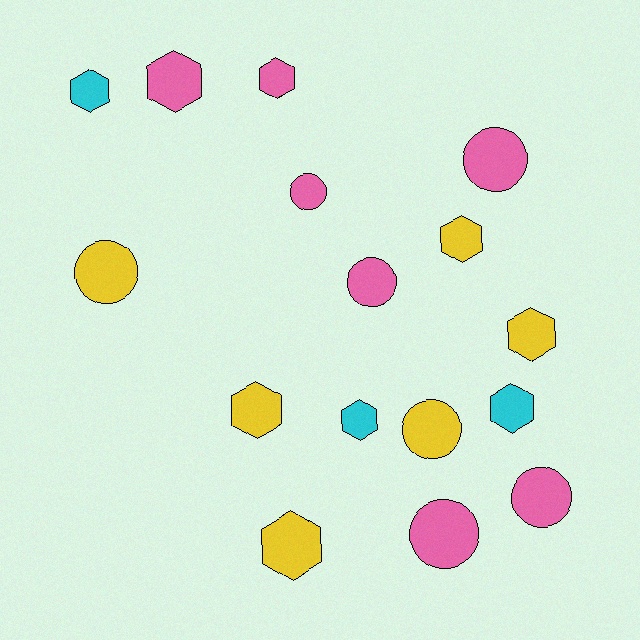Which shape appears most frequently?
Hexagon, with 9 objects.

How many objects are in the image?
There are 16 objects.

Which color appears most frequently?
Pink, with 7 objects.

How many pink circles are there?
There are 5 pink circles.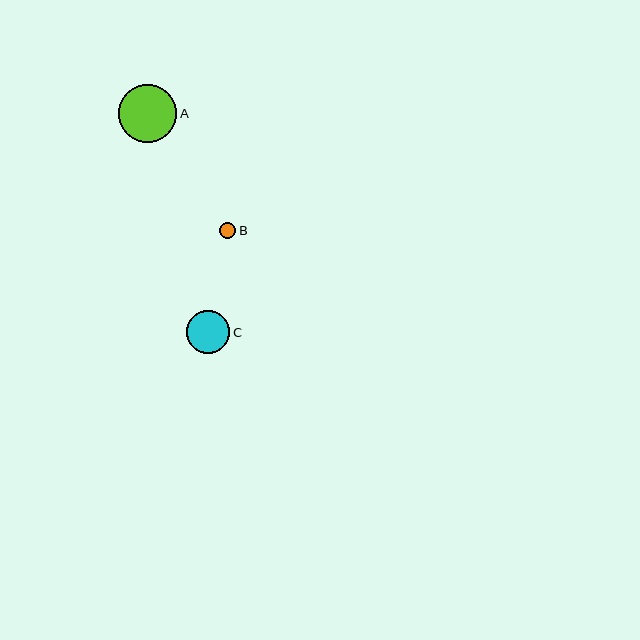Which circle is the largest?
Circle A is the largest with a size of approximately 58 pixels.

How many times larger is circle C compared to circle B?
Circle C is approximately 2.6 times the size of circle B.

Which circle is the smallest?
Circle B is the smallest with a size of approximately 17 pixels.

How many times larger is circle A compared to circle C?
Circle A is approximately 1.3 times the size of circle C.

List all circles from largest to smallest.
From largest to smallest: A, C, B.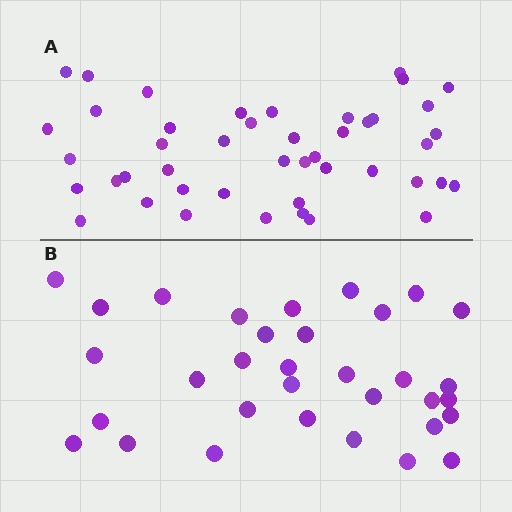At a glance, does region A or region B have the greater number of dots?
Region A (the top region) has more dots.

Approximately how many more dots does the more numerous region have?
Region A has roughly 12 or so more dots than region B.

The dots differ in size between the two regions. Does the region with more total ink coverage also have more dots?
No. Region B has more total ink coverage because its dots are larger, but region A actually contains more individual dots. Total area can be misleading — the number of items is what matters here.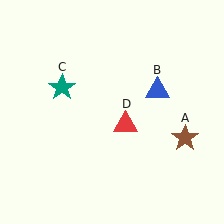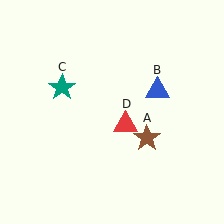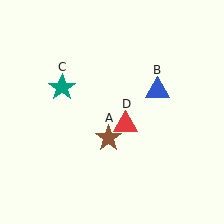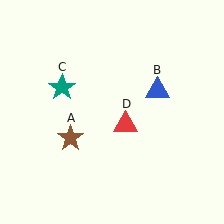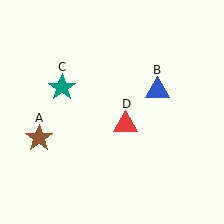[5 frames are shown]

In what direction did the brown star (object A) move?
The brown star (object A) moved left.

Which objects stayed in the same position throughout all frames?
Blue triangle (object B) and teal star (object C) and red triangle (object D) remained stationary.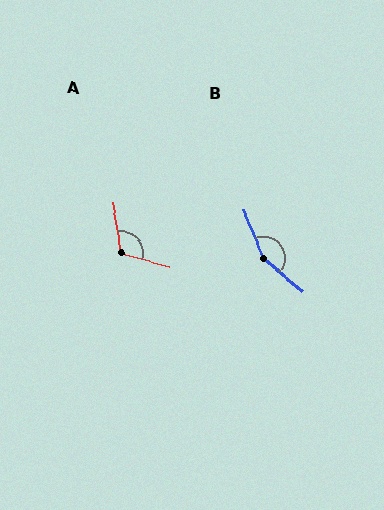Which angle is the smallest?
A, at approximately 115 degrees.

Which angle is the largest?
B, at approximately 153 degrees.